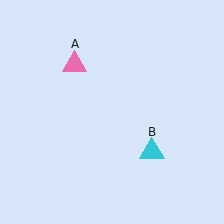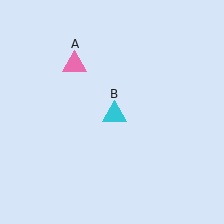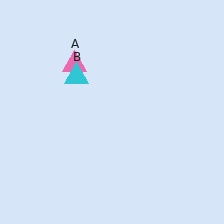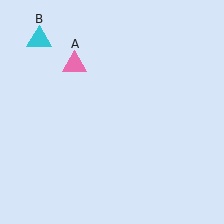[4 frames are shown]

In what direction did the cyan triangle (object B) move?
The cyan triangle (object B) moved up and to the left.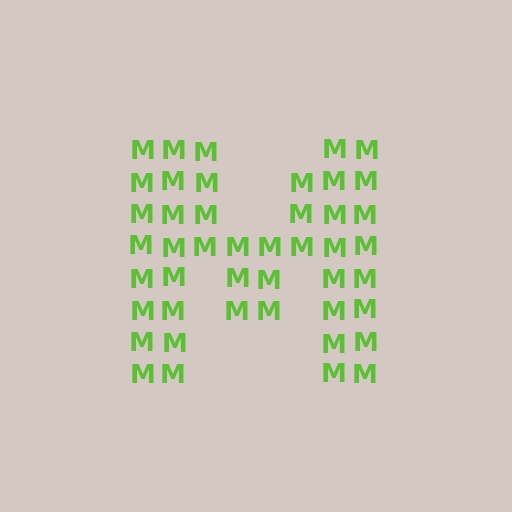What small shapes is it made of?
It is made of small letter M's.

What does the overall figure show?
The overall figure shows the letter M.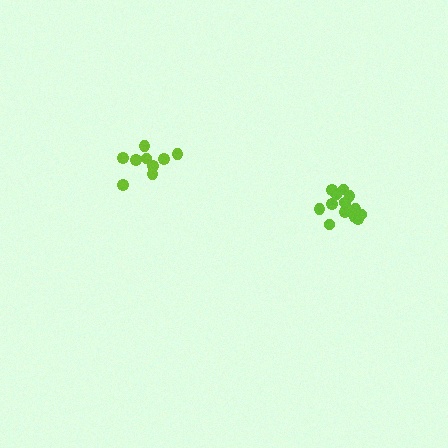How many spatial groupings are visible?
There are 2 spatial groupings.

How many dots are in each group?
Group 1: 9 dots, Group 2: 14 dots (23 total).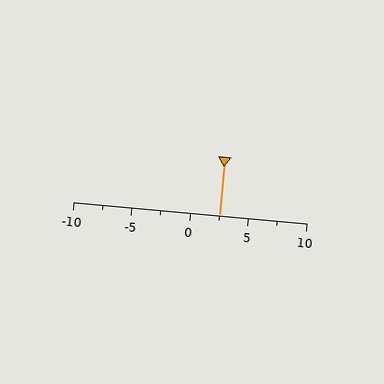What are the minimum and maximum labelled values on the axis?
The axis runs from -10 to 10.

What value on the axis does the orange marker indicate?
The marker indicates approximately 2.5.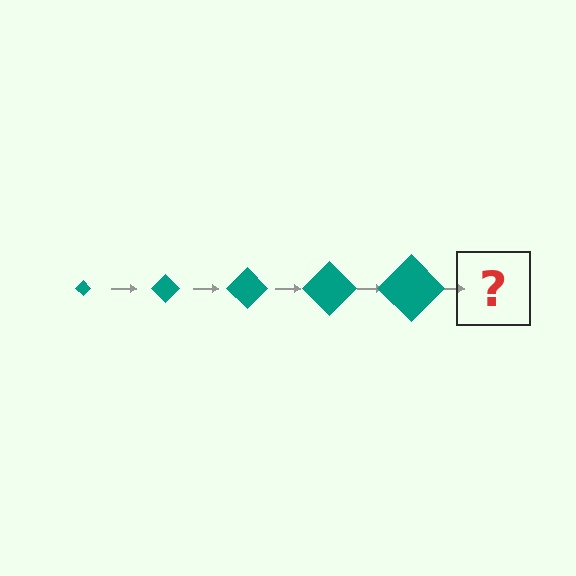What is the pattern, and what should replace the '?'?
The pattern is that the diamond gets progressively larger each step. The '?' should be a teal diamond, larger than the previous one.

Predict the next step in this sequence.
The next step is a teal diamond, larger than the previous one.